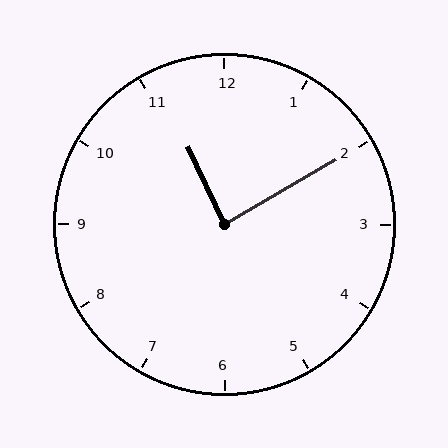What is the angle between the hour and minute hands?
Approximately 85 degrees.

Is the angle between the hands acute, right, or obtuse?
It is right.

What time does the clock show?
11:10.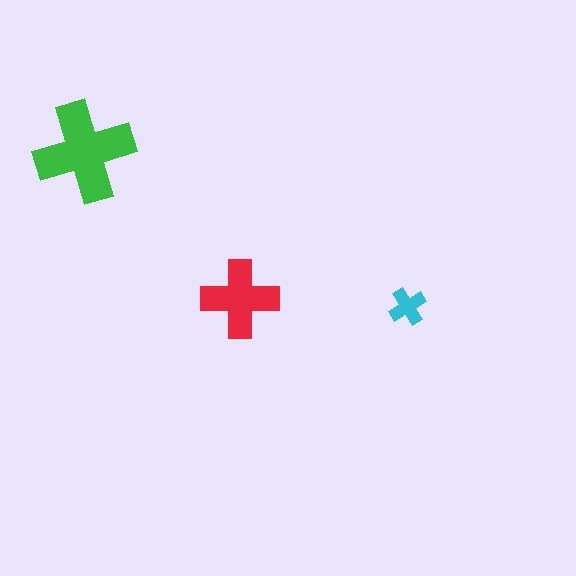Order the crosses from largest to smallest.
the green one, the red one, the cyan one.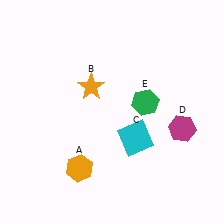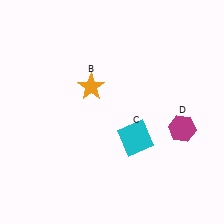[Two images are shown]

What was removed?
The orange hexagon (A), the green hexagon (E) were removed in Image 2.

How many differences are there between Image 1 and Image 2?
There are 2 differences between the two images.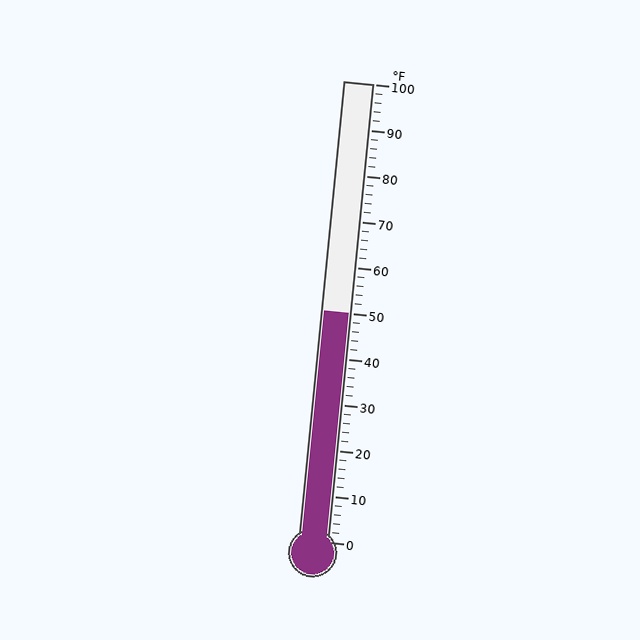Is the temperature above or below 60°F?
The temperature is below 60°F.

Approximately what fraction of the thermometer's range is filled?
The thermometer is filled to approximately 50% of its range.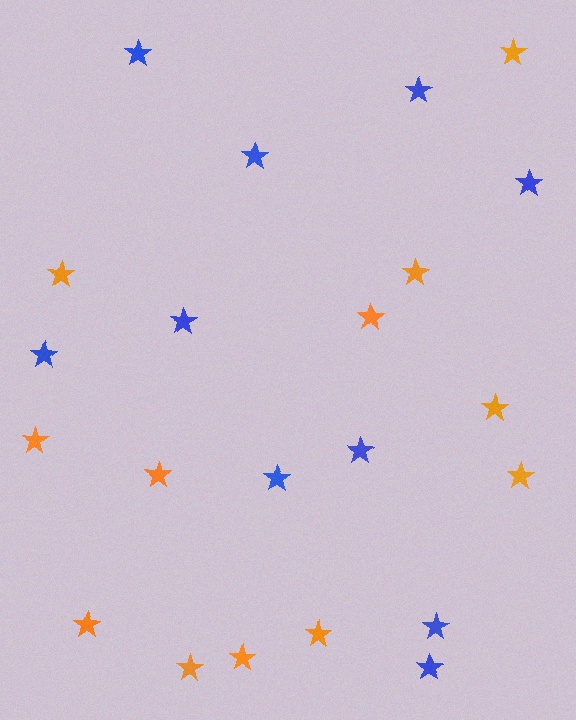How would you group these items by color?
There are 2 groups: one group of blue stars (10) and one group of orange stars (12).